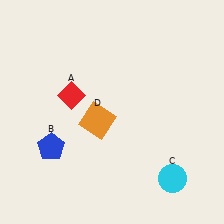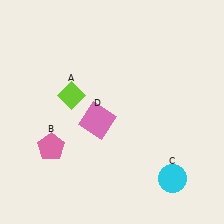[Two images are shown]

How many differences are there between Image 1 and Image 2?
There are 3 differences between the two images.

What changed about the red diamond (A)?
In Image 1, A is red. In Image 2, it changed to lime.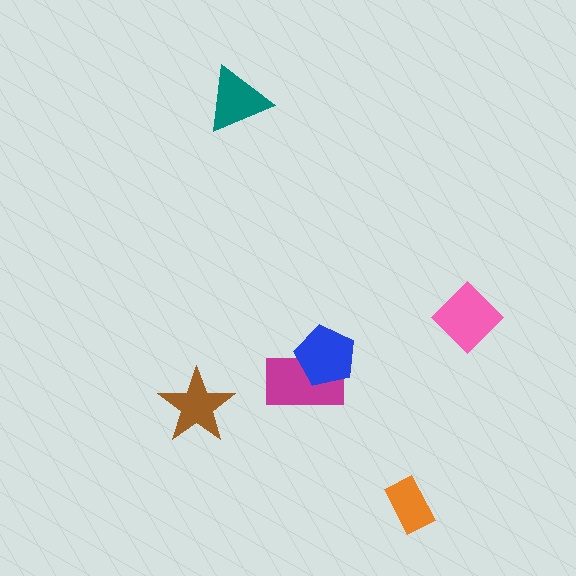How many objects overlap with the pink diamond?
0 objects overlap with the pink diamond.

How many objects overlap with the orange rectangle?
0 objects overlap with the orange rectangle.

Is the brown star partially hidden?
No, no other shape covers it.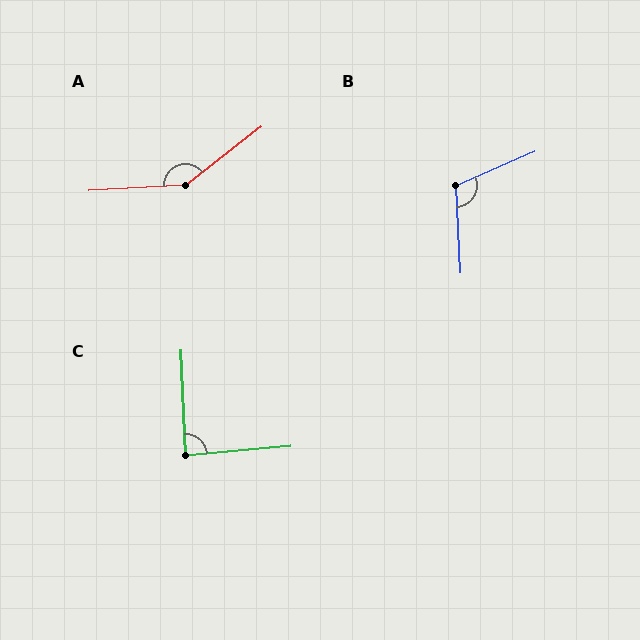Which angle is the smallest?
C, at approximately 87 degrees.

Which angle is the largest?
A, at approximately 146 degrees.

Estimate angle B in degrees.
Approximately 110 degrees.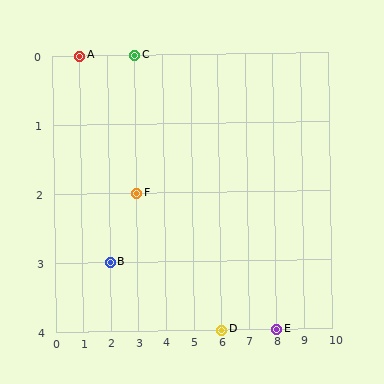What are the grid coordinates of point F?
Point F is at grid coordinates (3, 2).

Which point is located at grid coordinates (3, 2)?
Point F is at (3, 2).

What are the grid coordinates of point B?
Point B is at grid coordinates (2, 3).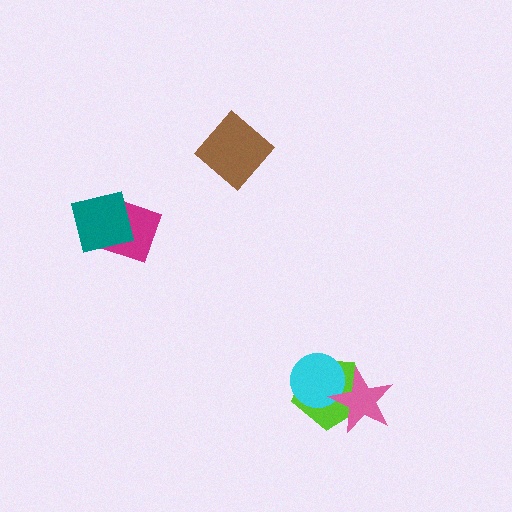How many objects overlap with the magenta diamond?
1 object overlaps with the magenta diamond.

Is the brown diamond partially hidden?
No, no other shape covers it.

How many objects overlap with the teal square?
1 object overlaps with the teal square.